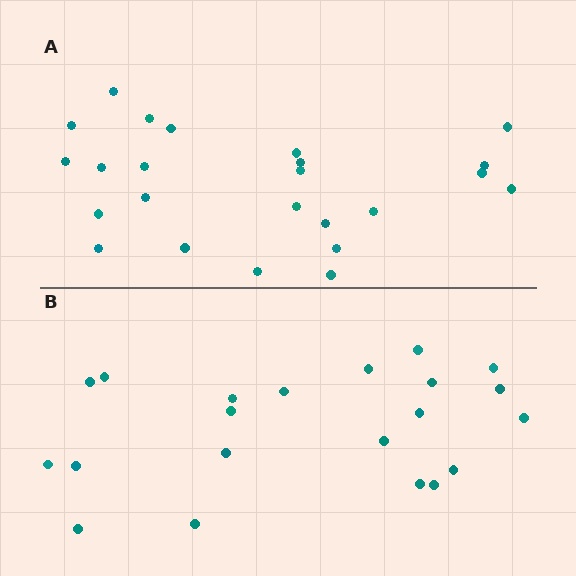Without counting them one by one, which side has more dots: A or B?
Region A (the top region) has more dots.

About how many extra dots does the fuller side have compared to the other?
Region A has just a few more — roughly 2 or 3 more dots than region B.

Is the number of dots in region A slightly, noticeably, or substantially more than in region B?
Region A has only slightly more — the two regions are fairly close. The ratio is roughly 1.1 to 1.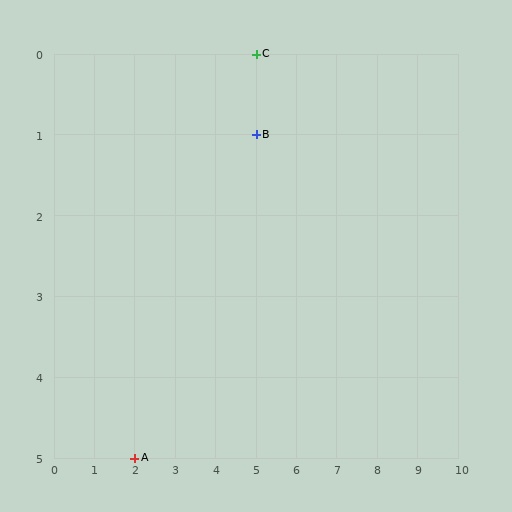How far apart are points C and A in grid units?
Points C and A are 3 columns and 5 rows apart (about 5.8 grid units diagonally).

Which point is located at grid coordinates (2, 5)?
Point A is at (2, 5).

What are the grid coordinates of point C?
Point C is at grid coordinates (5, 0).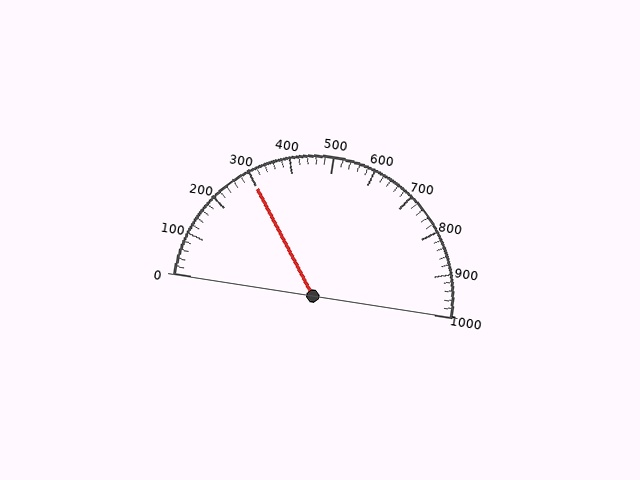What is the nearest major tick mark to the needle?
The nearest major tick mark is 300.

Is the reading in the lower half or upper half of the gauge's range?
The reading is in the lower half of the range (0 to 1000).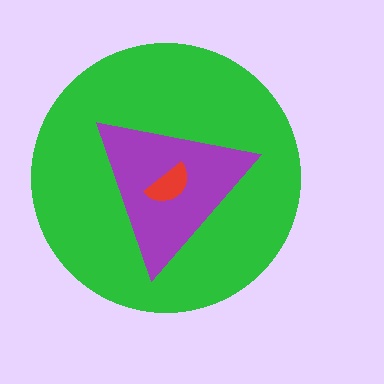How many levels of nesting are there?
3.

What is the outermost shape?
The green circle.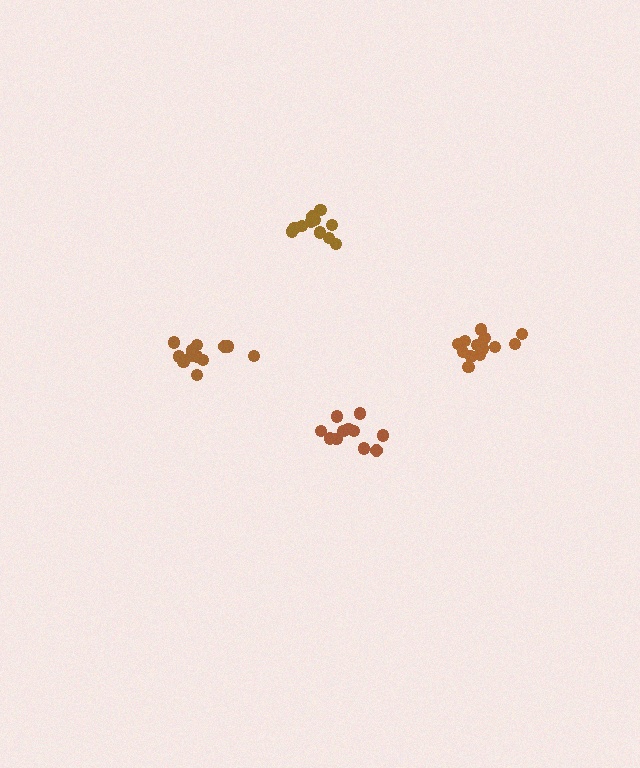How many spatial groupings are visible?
There are 4 spatial groupings.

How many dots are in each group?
Group 1: 12 dots, Group 2: 15 dots, Group 3: 11 dots, Group 4: 11 dots (49 total).